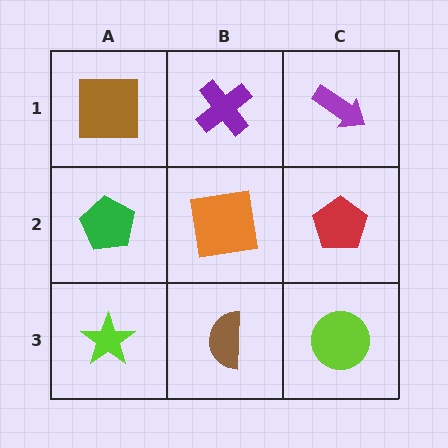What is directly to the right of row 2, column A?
An orange square.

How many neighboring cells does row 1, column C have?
2.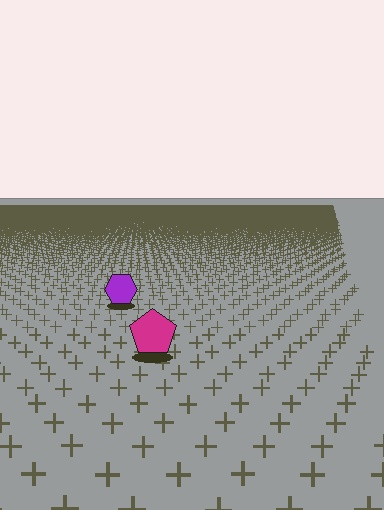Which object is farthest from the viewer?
The purple hexagon is farthest from the viewer. It appears smaller and the ground texture around it is denser.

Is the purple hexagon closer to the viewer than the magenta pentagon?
No. The magenta pentagon is closer — you can tell from the texture gradient: the ground texture is coarser near it.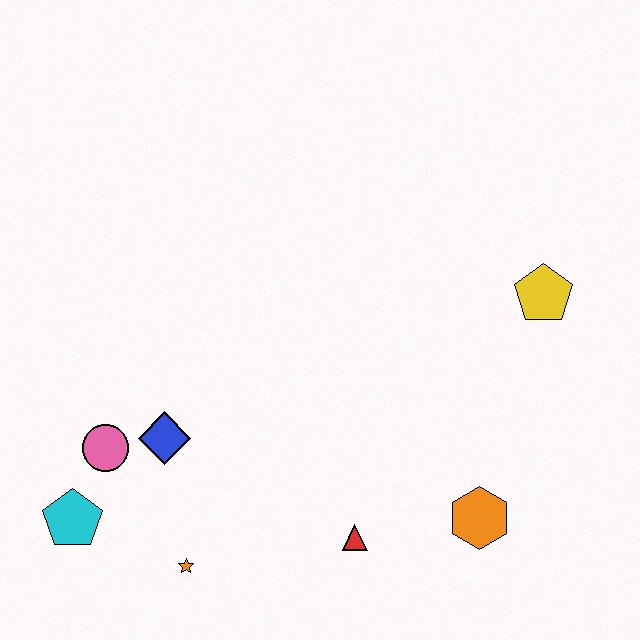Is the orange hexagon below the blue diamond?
Yes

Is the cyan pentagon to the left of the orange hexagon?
Yes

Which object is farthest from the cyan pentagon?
The yellow pentagon is farthest from the cyan pentagon.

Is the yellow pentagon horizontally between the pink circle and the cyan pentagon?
No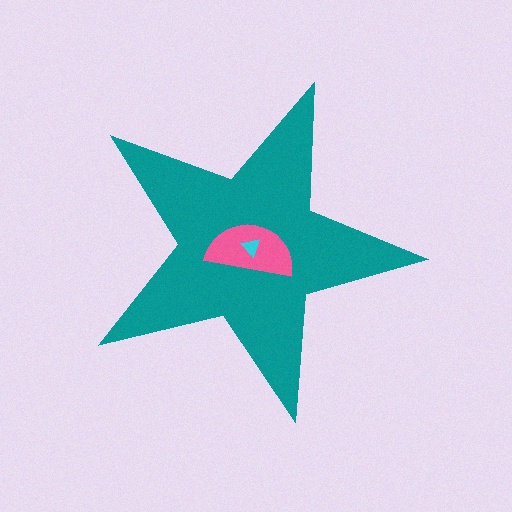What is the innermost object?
The cyan triangle.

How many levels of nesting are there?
3.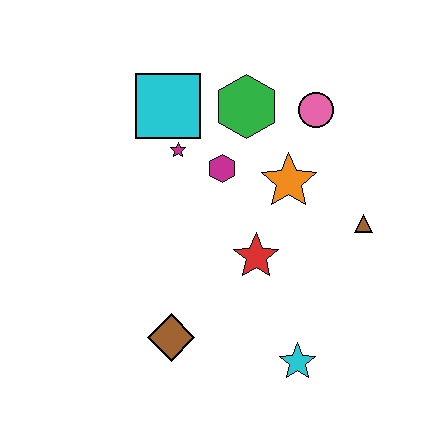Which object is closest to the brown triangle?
The orange star is closest to the brown triangle.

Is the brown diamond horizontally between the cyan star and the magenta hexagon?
No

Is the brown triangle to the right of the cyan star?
Yes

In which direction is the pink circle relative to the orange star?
The pink circle is above the orange star.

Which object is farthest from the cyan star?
The cyan square is farthest from the cyan star.